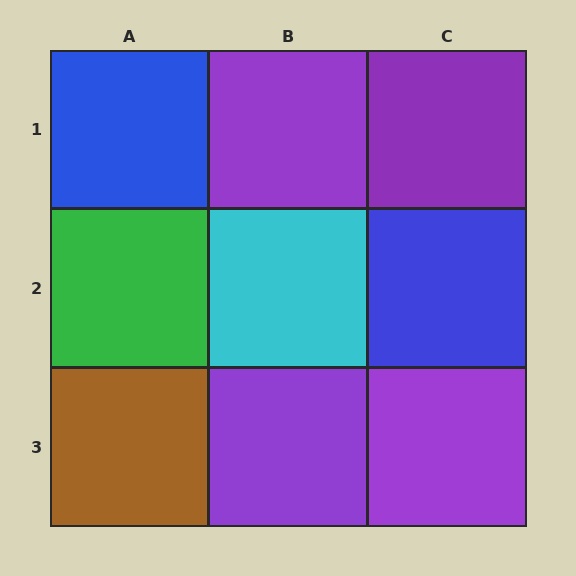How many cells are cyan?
1 cell is cyan.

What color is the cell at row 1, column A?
Blue.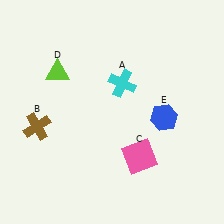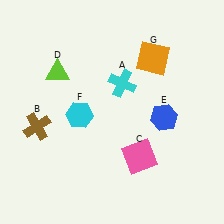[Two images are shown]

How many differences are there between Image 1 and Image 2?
There are 2 differences between the two images.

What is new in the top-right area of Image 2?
An orange square (G) was added in the top-right area of Image 2.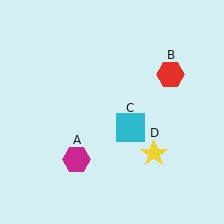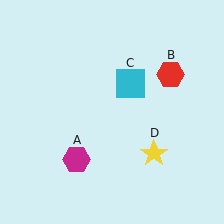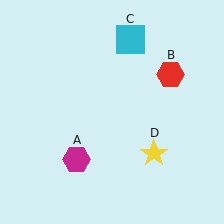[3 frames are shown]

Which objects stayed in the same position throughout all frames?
Magenta hexagon (object A) and red hexagon (object B) and yellow star (object D) remained stationary.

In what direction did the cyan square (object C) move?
The cyan square (object C) moved up.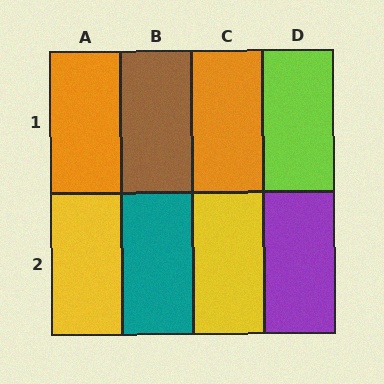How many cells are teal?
1 cell is teal.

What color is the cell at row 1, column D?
Lime.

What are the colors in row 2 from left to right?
Yellow, teal, yellow, purple.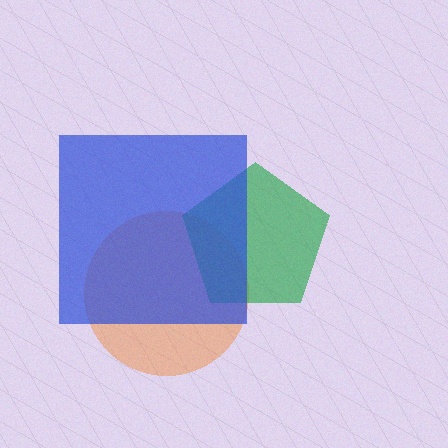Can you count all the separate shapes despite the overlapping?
Yes, there are 3 separate shapes.